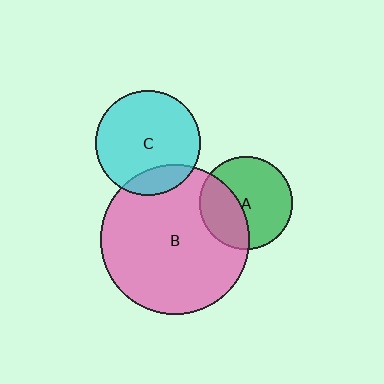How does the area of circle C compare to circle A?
Approximately 1.3 times.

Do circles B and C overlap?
Yes.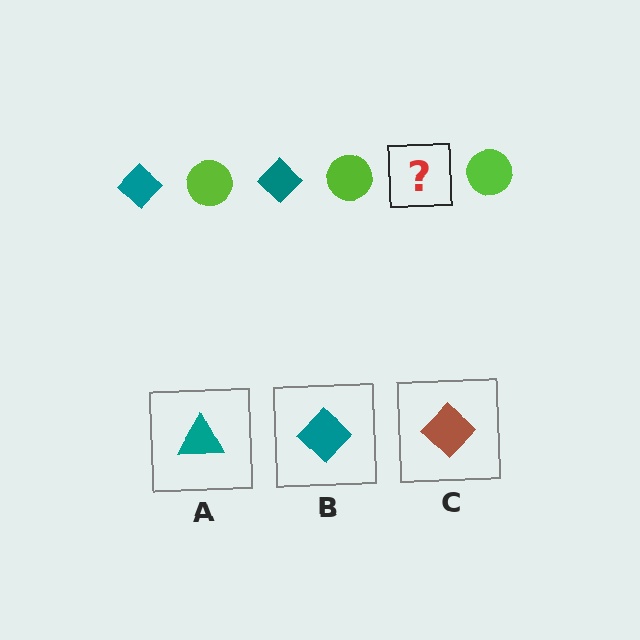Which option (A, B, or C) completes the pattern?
B.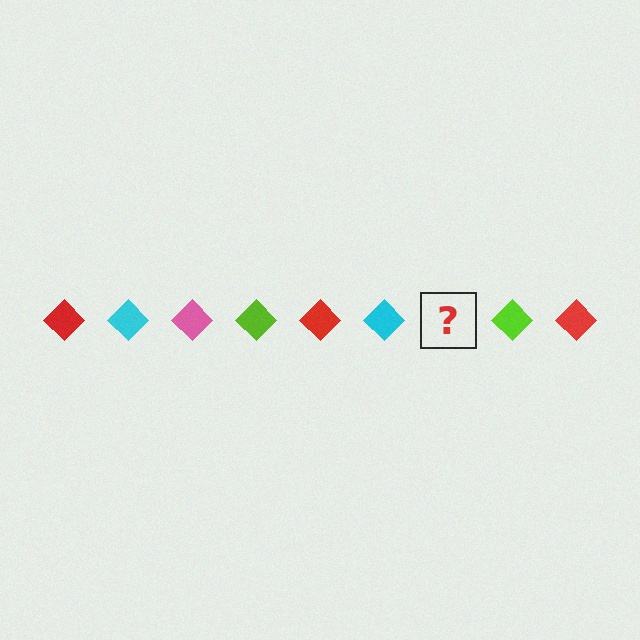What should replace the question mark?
The question mark should be replaced with a pink diamond.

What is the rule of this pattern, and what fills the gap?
The rule is that the pattern cycles through red, cyan, pink, lime diamonds. The gap should be filled with a pink diamond.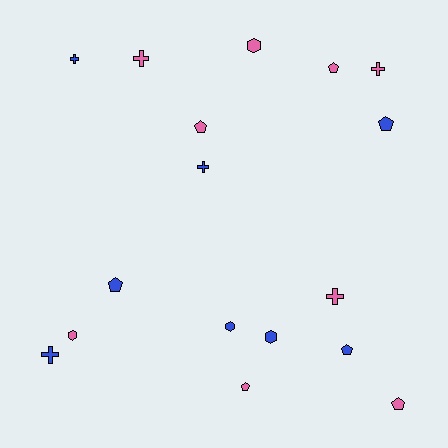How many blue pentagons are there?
There are 3 blue pentagons.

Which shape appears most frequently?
Pentagon, with 7 objects.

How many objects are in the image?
There are 17 objects.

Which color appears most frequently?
Pink, with 9 objects.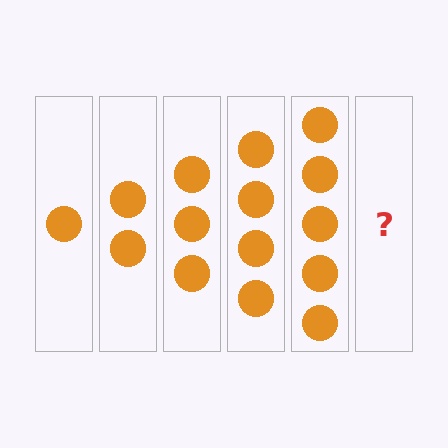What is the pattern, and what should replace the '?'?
The pattern is that each step adds one more circle. The '?' should be 6 circles.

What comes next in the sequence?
The next element should be 6 circles.